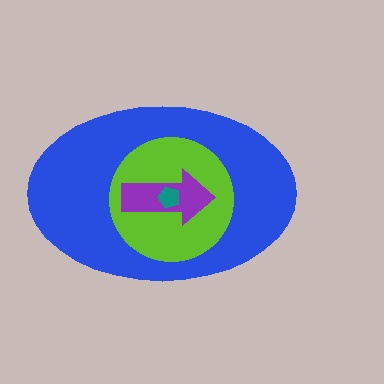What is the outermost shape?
The blue ellipse.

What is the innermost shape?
The teal pentagon.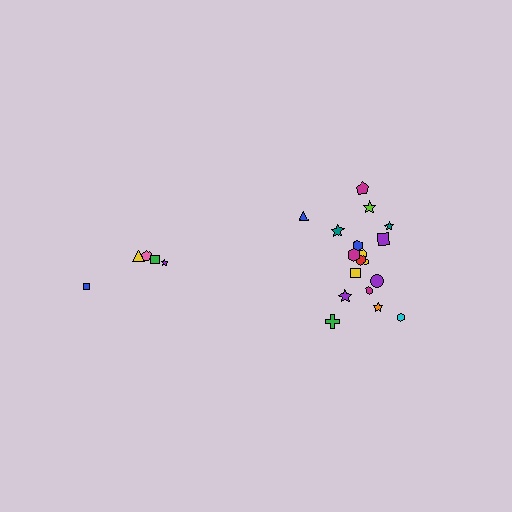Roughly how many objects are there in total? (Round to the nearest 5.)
Roughly 25 objects in total.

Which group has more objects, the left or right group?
The right group.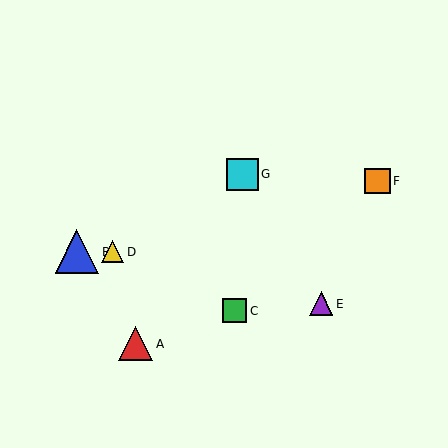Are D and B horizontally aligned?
Yes, both are at y≈252.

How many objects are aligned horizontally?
2 objects (B, D) are aligned horizontally.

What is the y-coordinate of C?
Object C is at y≈311.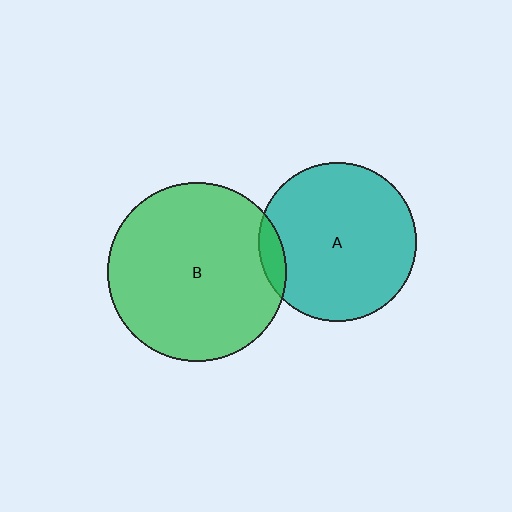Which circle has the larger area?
Circle B (green).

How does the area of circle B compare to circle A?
Approximately 1.3 times.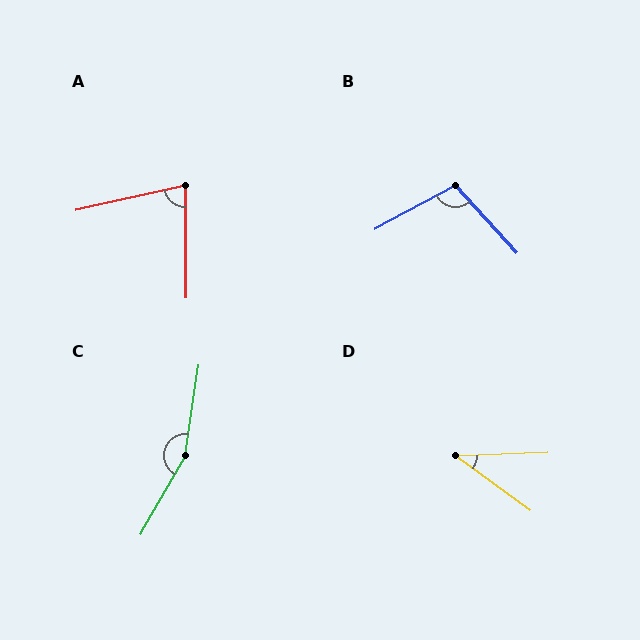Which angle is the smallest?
D, at approximately 39 degrees.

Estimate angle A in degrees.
Approximately 78 degrees.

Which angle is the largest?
C, at approximately 159 degrees.